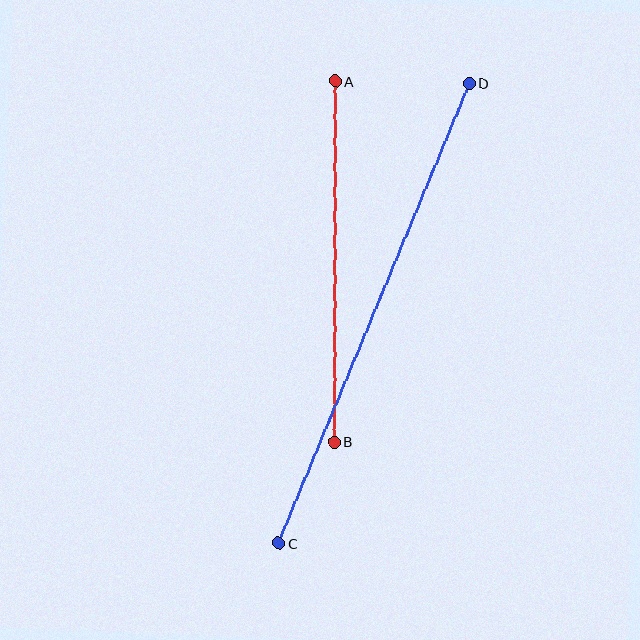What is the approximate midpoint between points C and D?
The midpoint is at approximately (374, 313) pixels.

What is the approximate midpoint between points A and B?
The midpoint is at approximately (335, 262) pixels.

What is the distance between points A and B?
The distance is approximately 361 pixels.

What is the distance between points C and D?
The distance is approximately 498 pixels.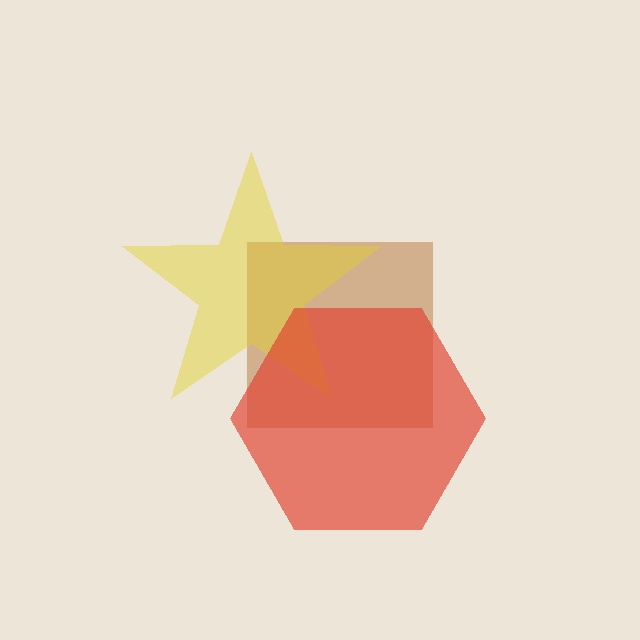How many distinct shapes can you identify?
There are 3 distinct shapes: a brown square, a yellow star, a red hexagon.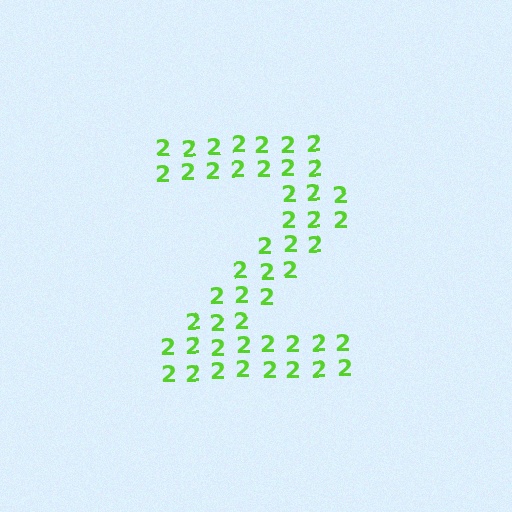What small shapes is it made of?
It is made of small digit 2's.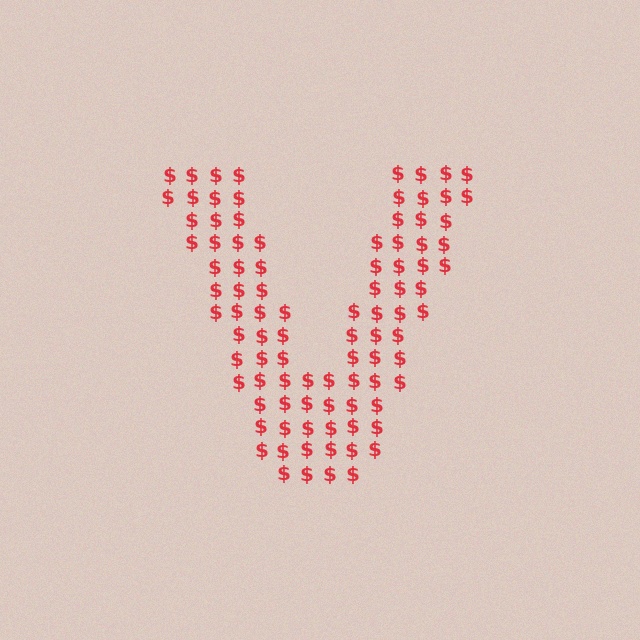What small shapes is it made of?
It is made of small dollar signs.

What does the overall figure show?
The overall figure shows the letter V.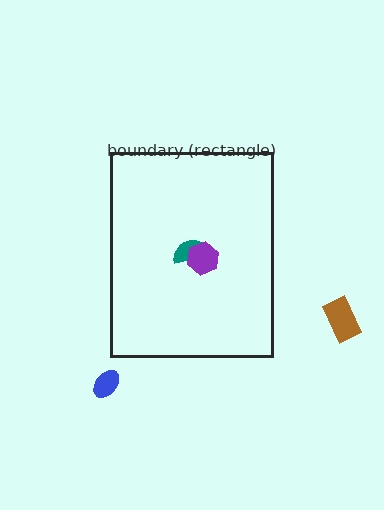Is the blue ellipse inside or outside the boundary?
Outside.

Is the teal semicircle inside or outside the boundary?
Inside.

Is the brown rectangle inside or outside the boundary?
Outside.